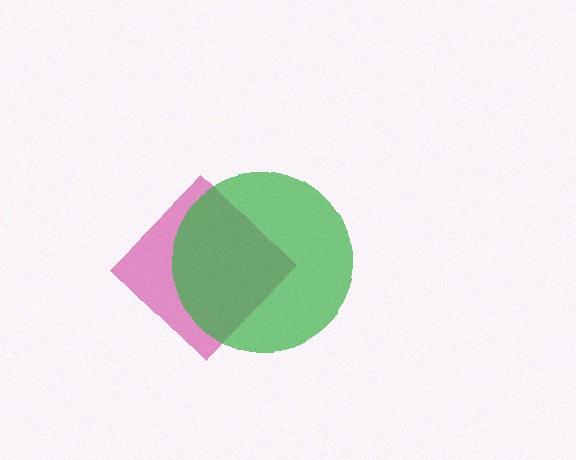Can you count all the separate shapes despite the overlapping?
Yes, there are 2 separate shapes.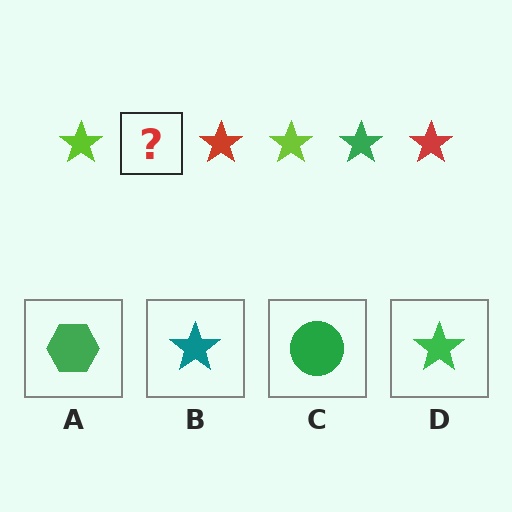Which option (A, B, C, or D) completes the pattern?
D.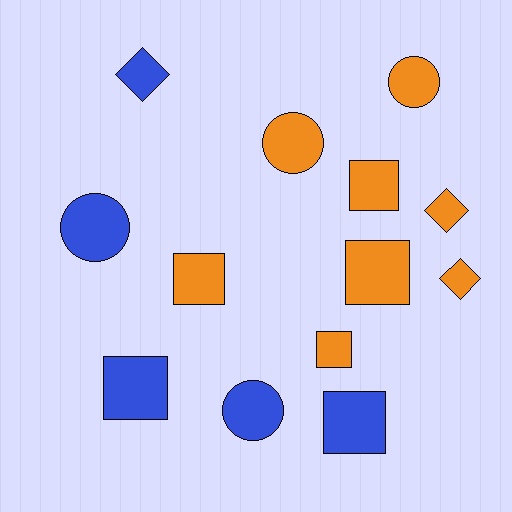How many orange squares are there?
There are 4 orange squares.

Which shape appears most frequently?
Square, with 6 objects.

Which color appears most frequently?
Orange, with 8 objects.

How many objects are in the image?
There are 13 objects.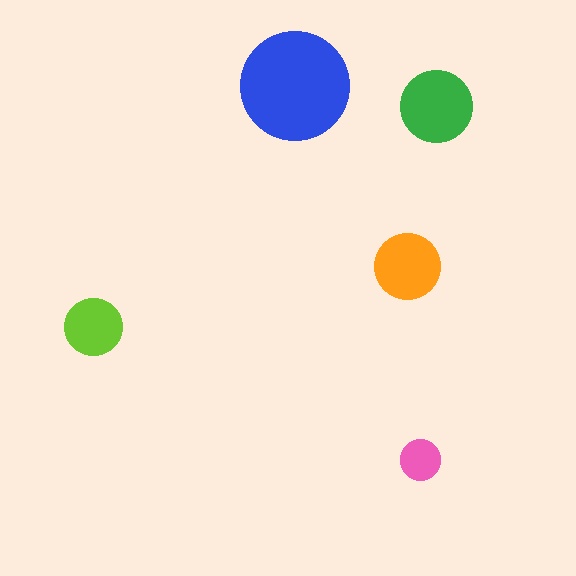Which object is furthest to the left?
The lime circle is leftmost.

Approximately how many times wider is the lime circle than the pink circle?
About 1.5 times wider.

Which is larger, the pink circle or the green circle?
The green one.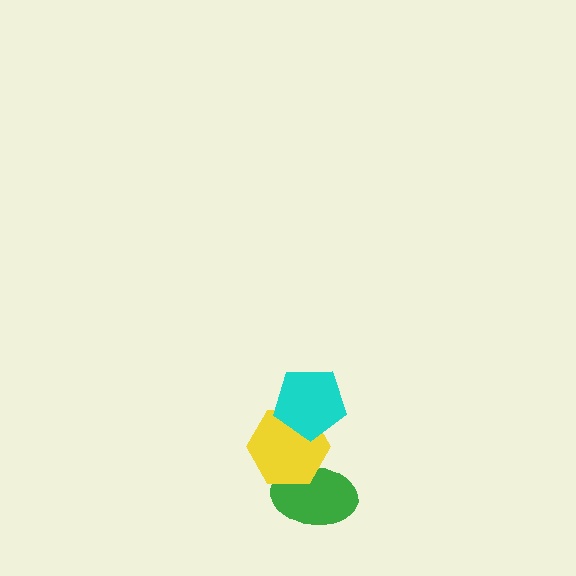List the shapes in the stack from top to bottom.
From top to bottom: the cyan pentagon, the yellow hexagon, the green ellipse.